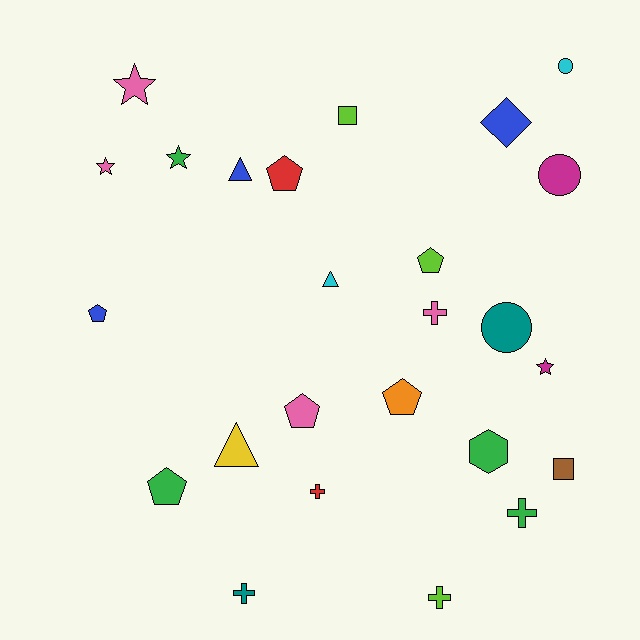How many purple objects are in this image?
There are no purple objects.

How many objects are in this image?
There are 25 objects.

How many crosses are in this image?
There are 5 crosses.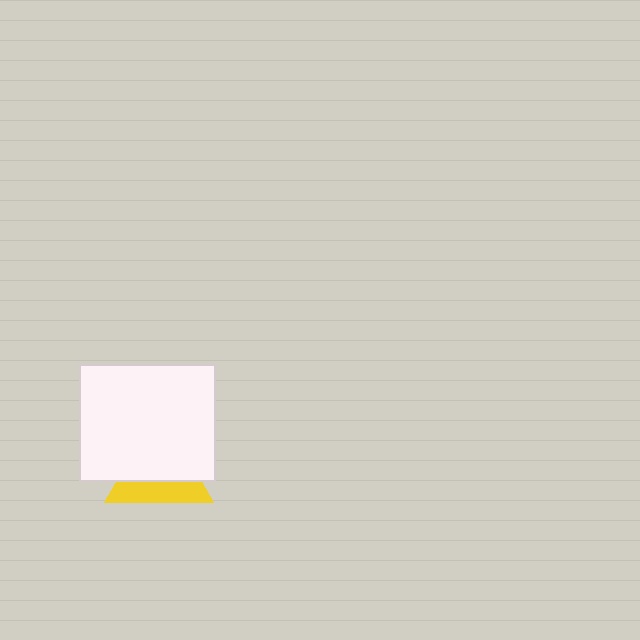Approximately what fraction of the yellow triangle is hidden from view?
Roughly 60% of the yellow triangle is hidden behind the white rectangle.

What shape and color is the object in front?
The object in front is a white rectangle.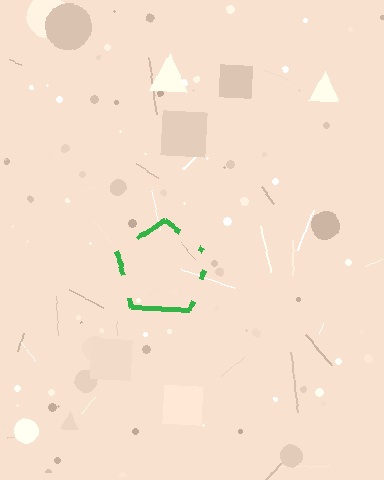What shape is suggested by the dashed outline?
The dashed outline suggests a pentagon.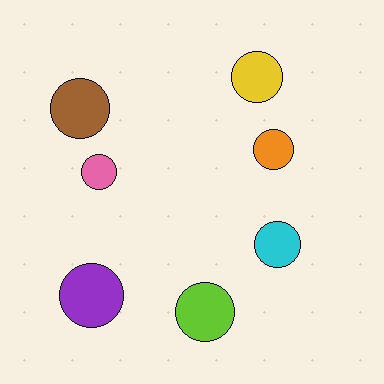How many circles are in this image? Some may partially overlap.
There are 7 circles.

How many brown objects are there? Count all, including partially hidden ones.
There is 1 brown object.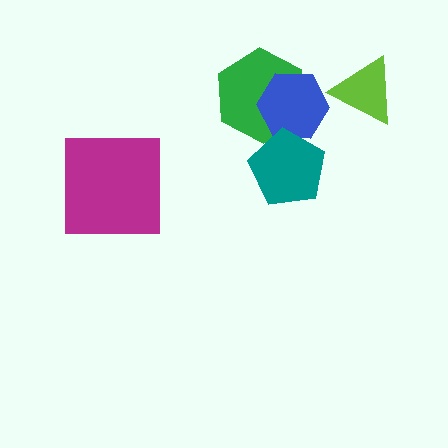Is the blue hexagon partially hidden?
Yes, it is partially covered by another shape.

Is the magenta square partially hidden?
No, no other shape covers it.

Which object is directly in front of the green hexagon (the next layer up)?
The blue hexagon is directly in front of the green hexagon.